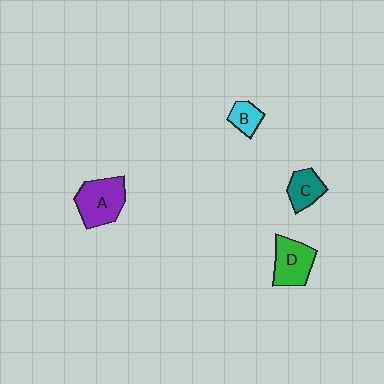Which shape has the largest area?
Shape A (purple).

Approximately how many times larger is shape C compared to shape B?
Approximately 1.4 times.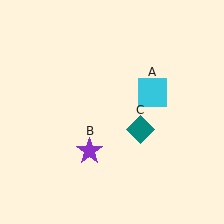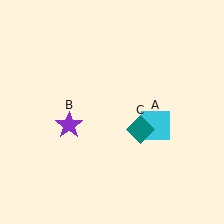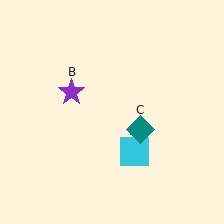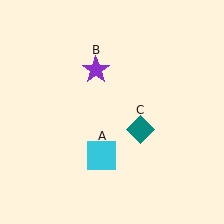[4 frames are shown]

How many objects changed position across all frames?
2 objects changed position: cyan square (object A), purple star (object B).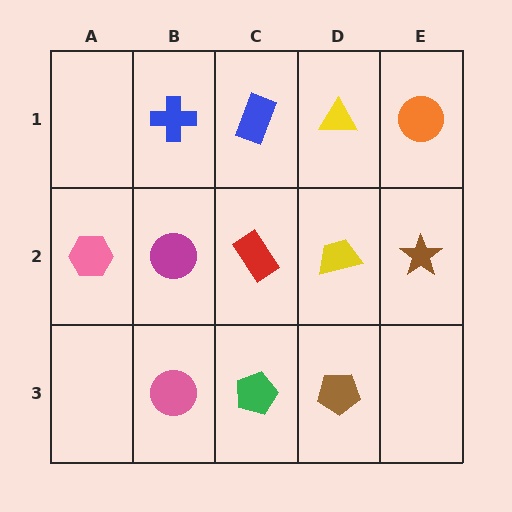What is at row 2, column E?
A brown star.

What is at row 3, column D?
A brown pentagon.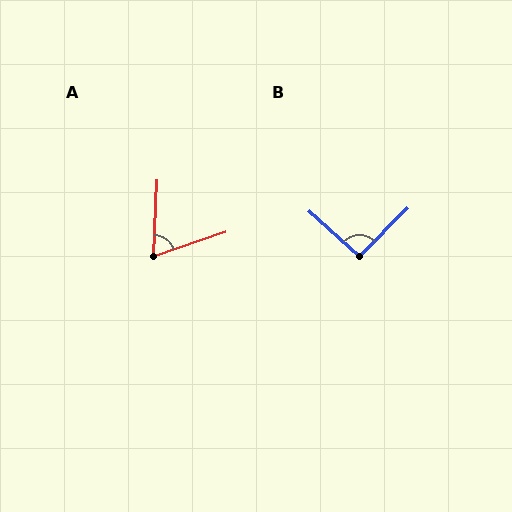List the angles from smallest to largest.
A (69°), B (93°).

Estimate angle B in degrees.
Approximately 93 degrees.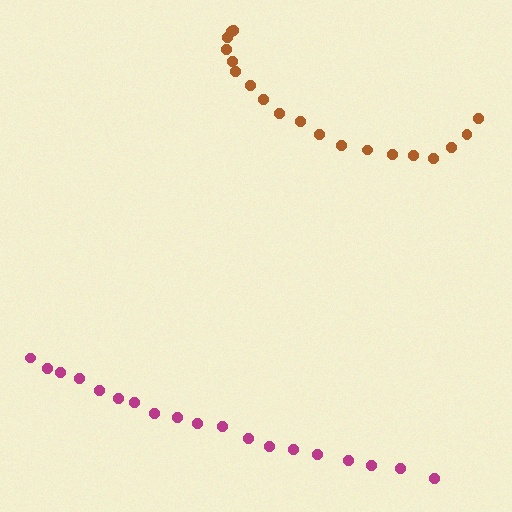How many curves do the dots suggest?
There are 2 distinct paths.